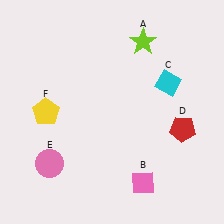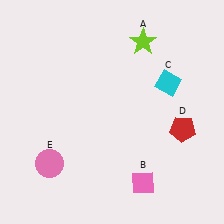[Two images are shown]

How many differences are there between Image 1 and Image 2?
There is 1 difference between the two images.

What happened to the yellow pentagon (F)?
The yellow pentagon (F) was removed in Image 2. It was in the top-left area of Image 1.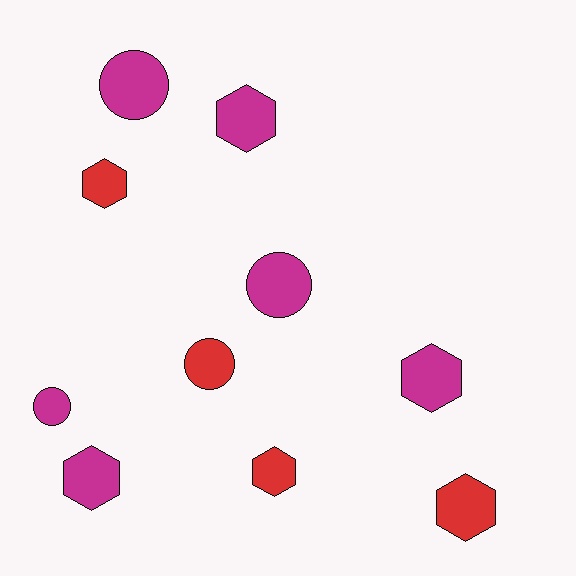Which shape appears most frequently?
Hexagon, with 6 objects.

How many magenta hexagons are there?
There are 3 magenta hexagons.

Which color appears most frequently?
Magenta, with 6 objects.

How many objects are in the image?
There are 10 objects.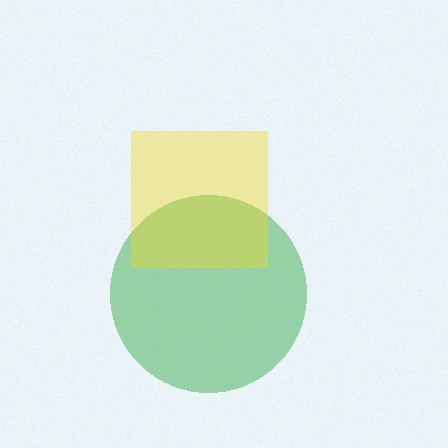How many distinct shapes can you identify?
There are 2 distinct shapes: a green circle, a yellow square.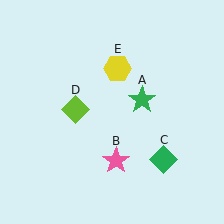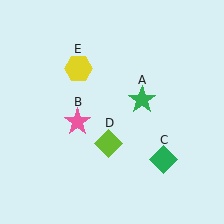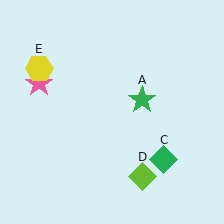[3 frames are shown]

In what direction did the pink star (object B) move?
The pink star (object B) moved up and to the left.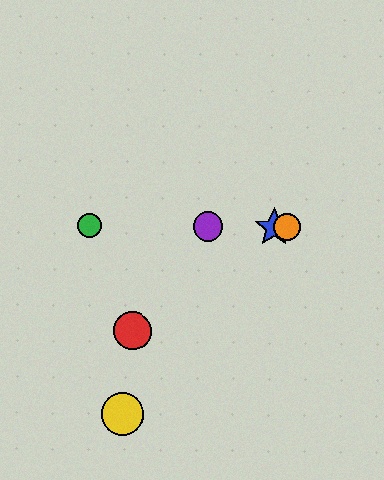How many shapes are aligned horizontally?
4 shapes (the blue star, the green circle, the purple circle, the orange circle) are aligned horizontally.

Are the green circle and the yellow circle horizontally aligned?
No, the green circle is at y≈225 and the yellow circle is at y≈414.